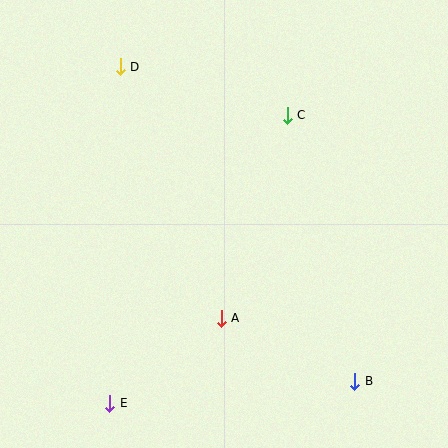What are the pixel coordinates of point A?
Point A is at (221, 318).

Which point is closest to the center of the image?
Point A at (221, 318) is closest to the center.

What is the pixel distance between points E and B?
The distance between E and B is 246 pixels.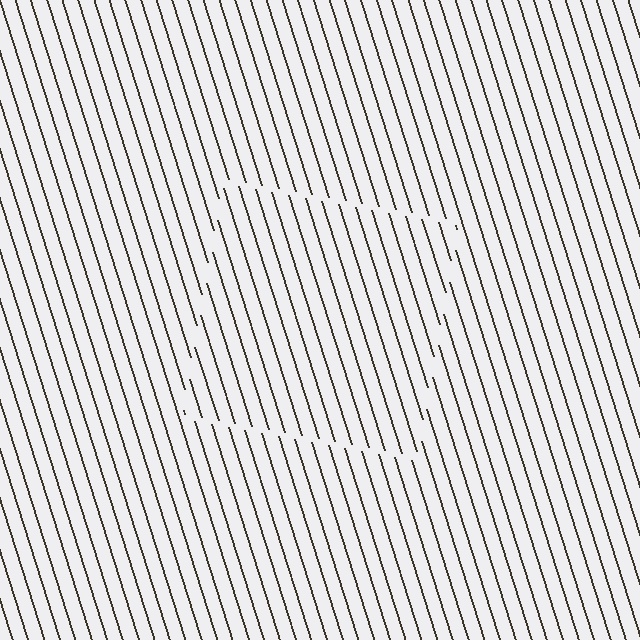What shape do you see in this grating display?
An illusory square. The interior of the shape contains the same grating, shifted by half a period — the contour is defined by the phase discontinuity where line-ends from the inner and outer gratings abut.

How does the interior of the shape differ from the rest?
The interior of the shape contains the same grating, shifted by half a period — the contour is defined by the phase discontinuity where line-ends from the inner and outer gratings abut.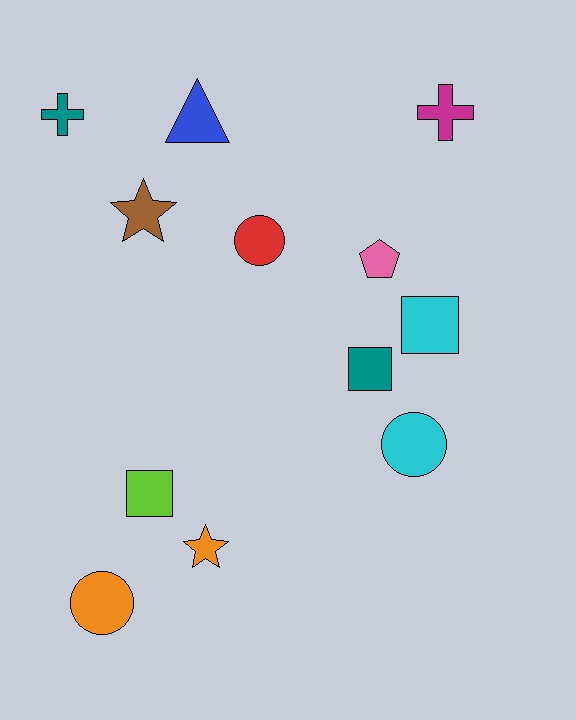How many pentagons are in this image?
There is 1 pentagon.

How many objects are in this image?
There are 12 objects.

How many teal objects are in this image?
There are 2 teal objects.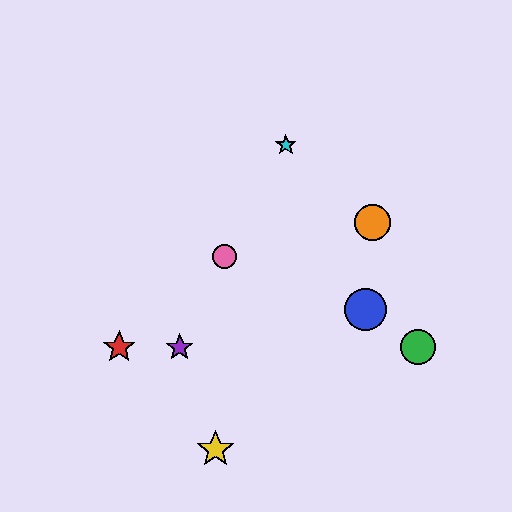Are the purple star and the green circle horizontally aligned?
Yes, both are at y≈347.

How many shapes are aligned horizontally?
3 shapes (the red star, the green circle, the purple star) are aligned horizontally.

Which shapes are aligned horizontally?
The red star, the green circle, the purple star are aligned horizontally.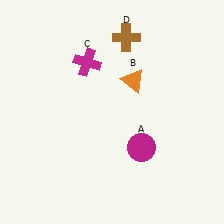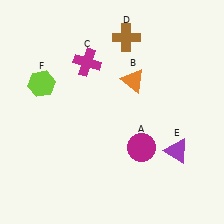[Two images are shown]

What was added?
A purple triangle (E), a lime hexagon (F) were added in Image 2.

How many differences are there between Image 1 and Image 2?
There are 2 differences between the two images.